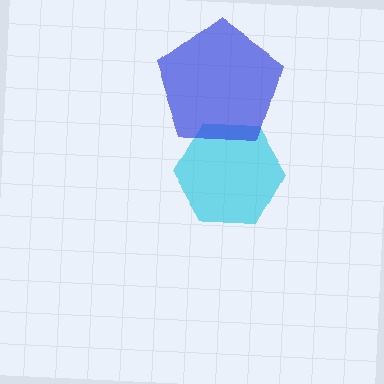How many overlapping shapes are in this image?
There are 2 overlapping shapes in the image.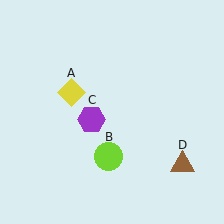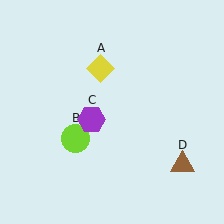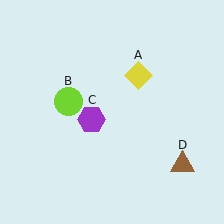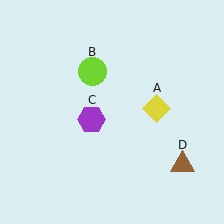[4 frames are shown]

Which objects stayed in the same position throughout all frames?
Purple hexagon (object C) and brown triangle (object D) remained stationary.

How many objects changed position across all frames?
2 objects changed position: yellow diamond (object A), lime circle (object B).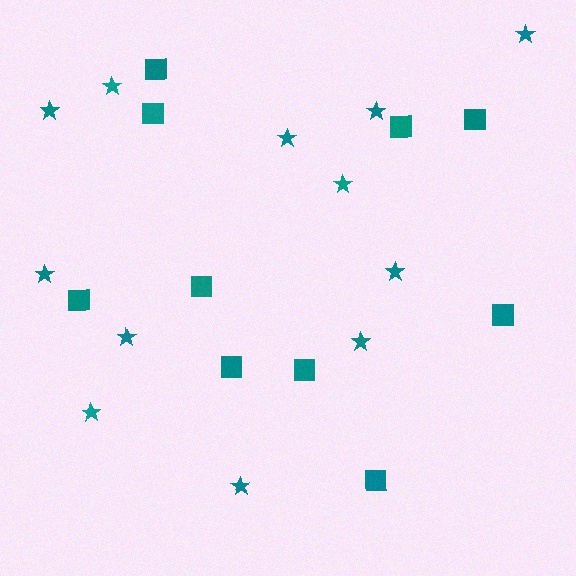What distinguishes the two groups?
There are 2 groups: one group of squares (10) and one group of stars (12).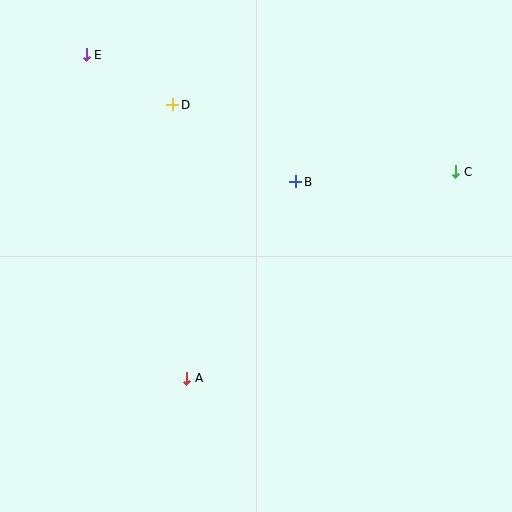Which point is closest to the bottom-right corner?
Point C is closest to the bottom-right corner.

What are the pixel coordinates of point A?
Point A is at (187, 378).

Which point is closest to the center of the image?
Point B at (296, 182) is closest to the center.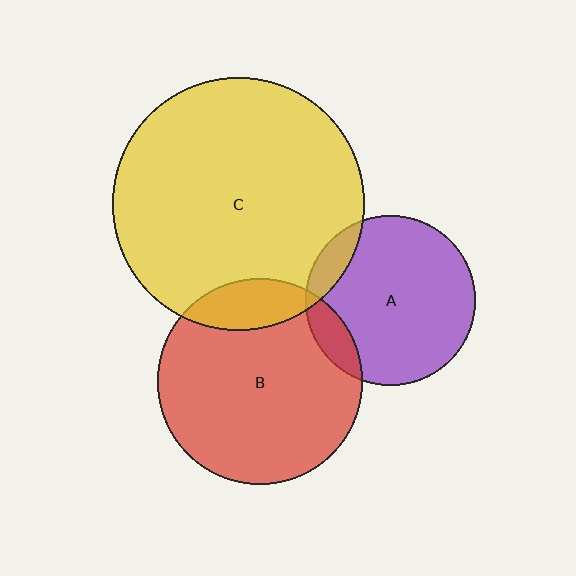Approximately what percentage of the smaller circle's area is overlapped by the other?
Approximately 10%.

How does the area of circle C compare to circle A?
Approximately 2.2 times.